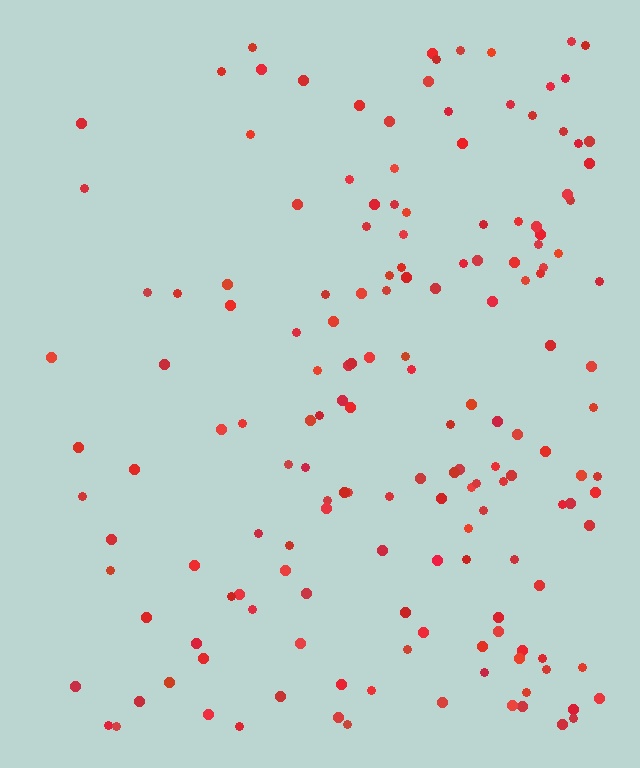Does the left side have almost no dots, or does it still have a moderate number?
Still a moderate number, just noticeably fewer than the right.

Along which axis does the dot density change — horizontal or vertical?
Horizontal.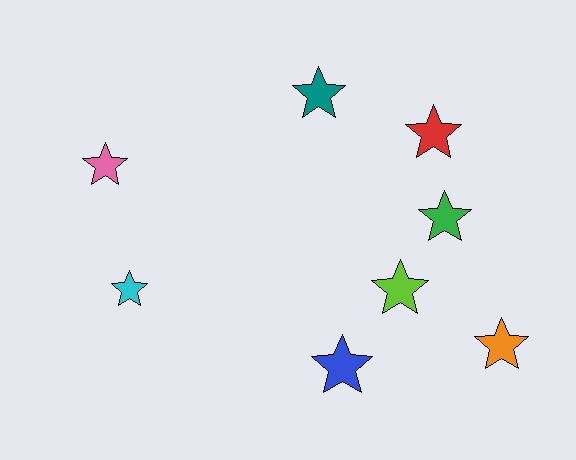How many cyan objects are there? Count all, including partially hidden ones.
There is 1 cyan object.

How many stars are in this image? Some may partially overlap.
There are 8 stars.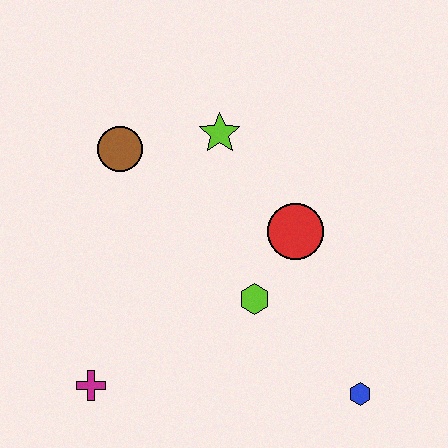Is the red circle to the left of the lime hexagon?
No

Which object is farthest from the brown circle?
The blue hexagon is farthest from the brown circle.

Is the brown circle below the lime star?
Yes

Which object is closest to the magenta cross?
The lime hexagon is closest to the magenta cross.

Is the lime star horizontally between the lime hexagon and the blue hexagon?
No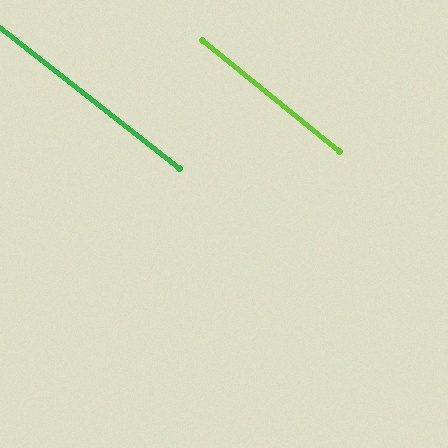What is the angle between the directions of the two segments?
Approximately 1 degree.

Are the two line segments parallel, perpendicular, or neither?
Parallel — their directions differ by only 1.2°.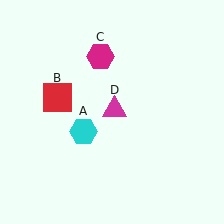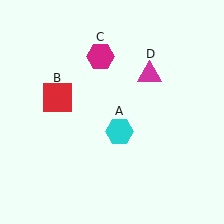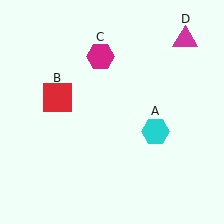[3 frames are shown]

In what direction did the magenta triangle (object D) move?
The magenta triangle (object D) moved up and to the right.